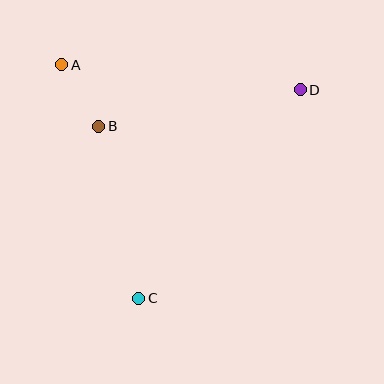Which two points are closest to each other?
Points A and B are closest to each other.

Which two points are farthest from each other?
Points C and D are farthest from each other.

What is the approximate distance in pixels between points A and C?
The distance between A and C is approximately 246 pixels.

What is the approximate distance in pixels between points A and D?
The distance between A and D is approximately 240 pixels.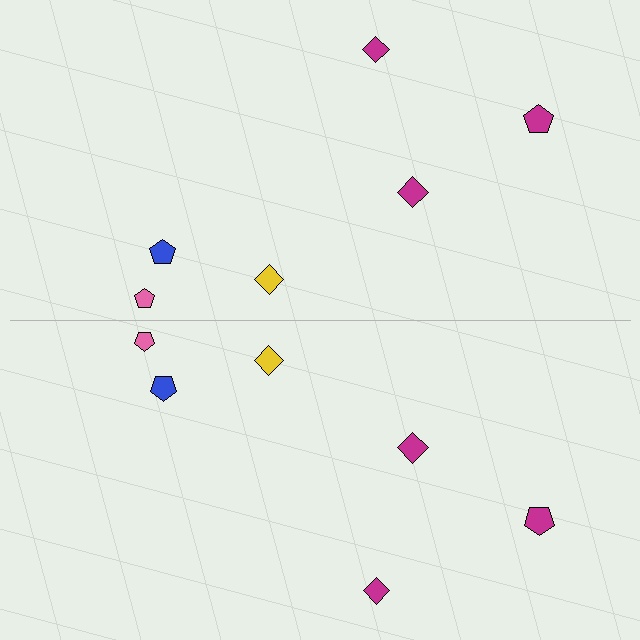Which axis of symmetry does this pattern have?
The pattern has a horizontal axis of symmetry running through the center of the image.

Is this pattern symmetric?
Yes, this pattern has bilateral (reflection) symmetry.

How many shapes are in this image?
There are 12 shapes in this image.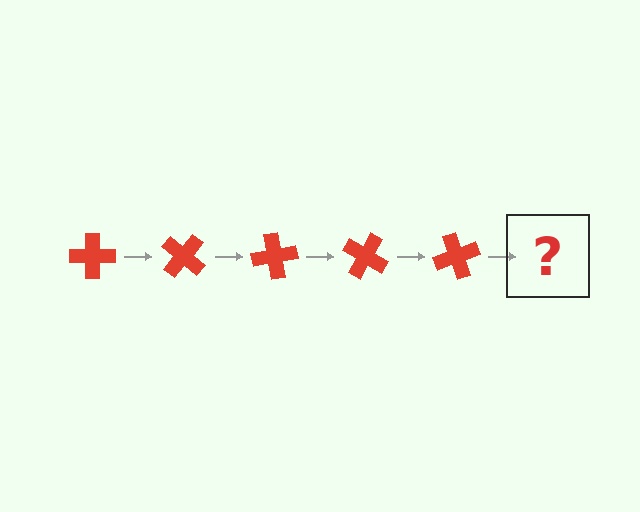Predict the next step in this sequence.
The next step is a red cross rotated 200 degrees.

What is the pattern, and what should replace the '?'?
The pattern is that the cross rotates 40 degrees each step. The '?' should be a red cross rotated 200 degrees.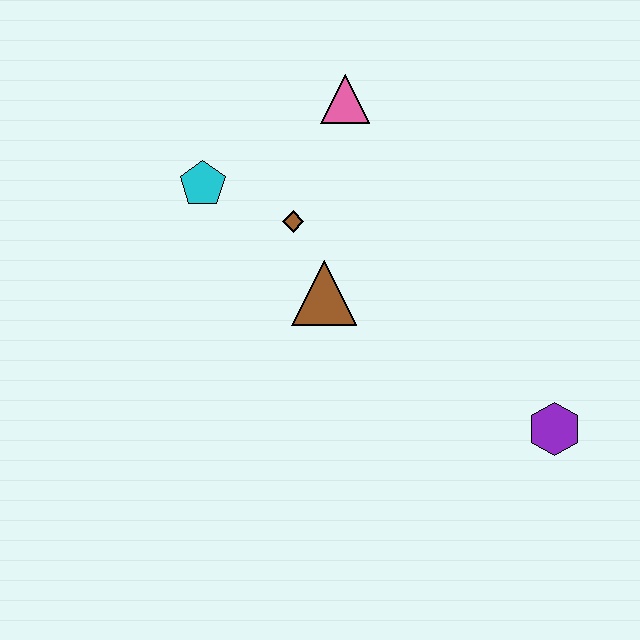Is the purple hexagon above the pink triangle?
No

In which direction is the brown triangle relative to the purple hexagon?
The brown triangle is to the left of the purple hexagon.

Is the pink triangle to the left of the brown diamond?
No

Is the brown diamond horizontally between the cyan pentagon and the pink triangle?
Yes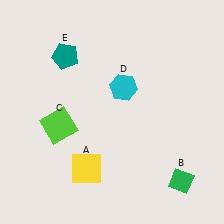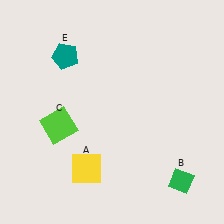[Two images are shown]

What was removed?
The cyan hexagon (D) was removed in Image 2.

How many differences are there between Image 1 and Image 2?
There is 1 difference between the two images.